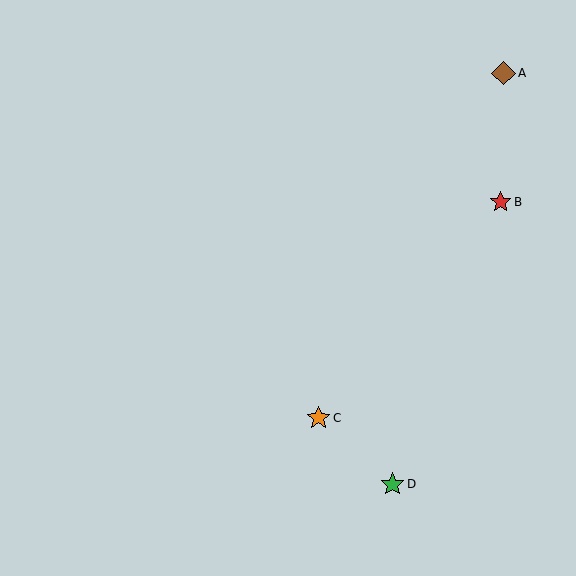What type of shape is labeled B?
Shape B is a red star.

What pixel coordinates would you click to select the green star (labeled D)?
Click at (393, 485) to select the green star D.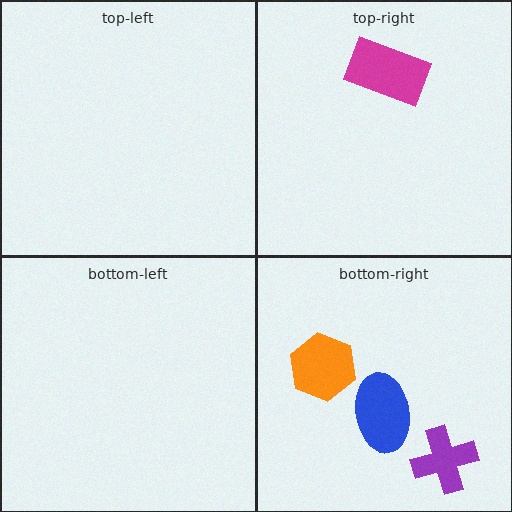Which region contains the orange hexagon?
The bottom-right region.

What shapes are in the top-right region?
The magenta rectangle.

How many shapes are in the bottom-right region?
3.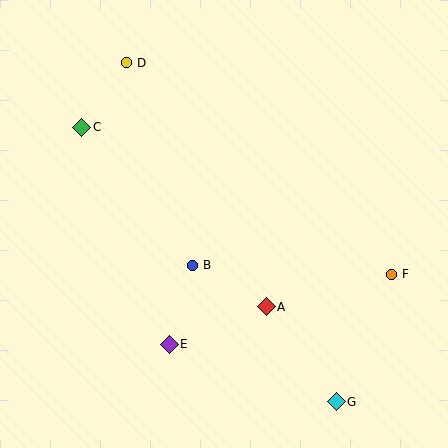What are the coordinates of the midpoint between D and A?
The midpoint between D and A is at (196, 185).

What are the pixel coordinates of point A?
Point A is at (266, 307).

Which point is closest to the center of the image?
Point B at (192, 265) is closest to the center.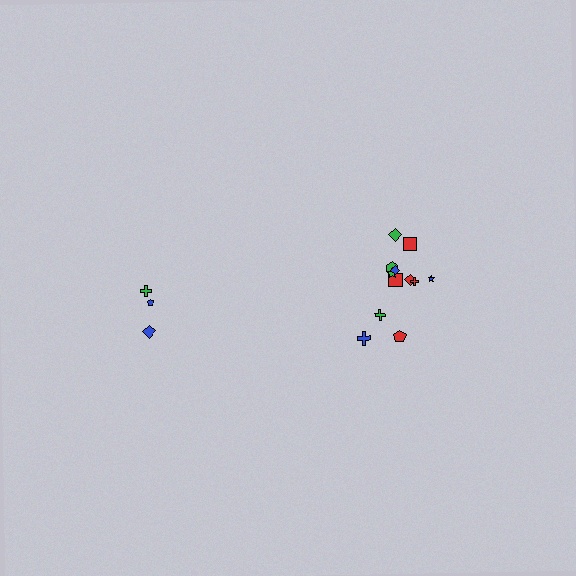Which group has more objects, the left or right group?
The right group.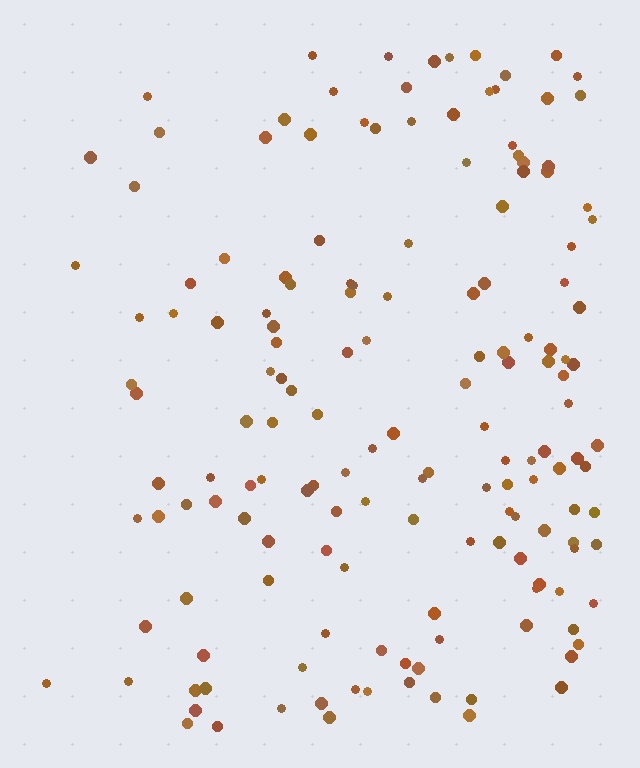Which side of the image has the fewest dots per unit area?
The left.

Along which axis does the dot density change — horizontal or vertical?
Horizontal.